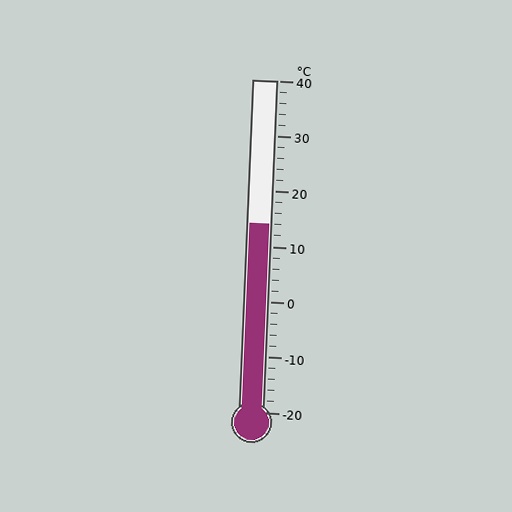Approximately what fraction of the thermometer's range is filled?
The thermometer is filled to approximately 55% of its range.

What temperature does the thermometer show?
The thermometer shows approximately 14°C.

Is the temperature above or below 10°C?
The temperature is above 10°C.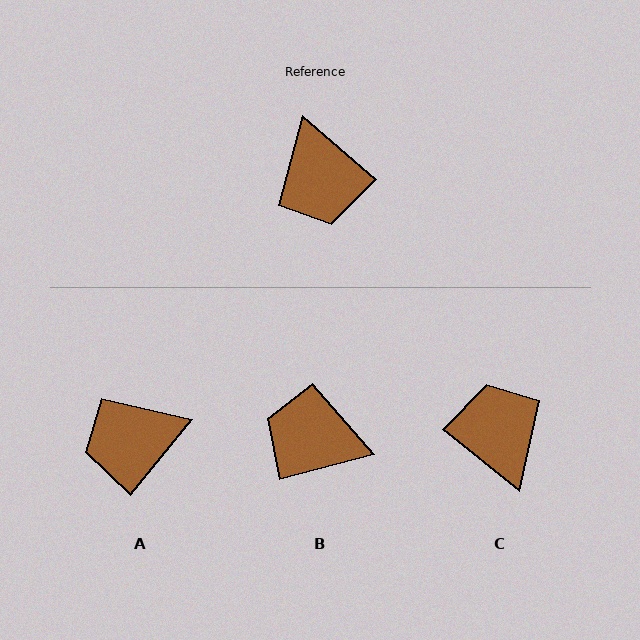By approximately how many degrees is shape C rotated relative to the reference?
Approximately 178 degrees clockwise.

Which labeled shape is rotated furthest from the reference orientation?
C, about 178 degrees away.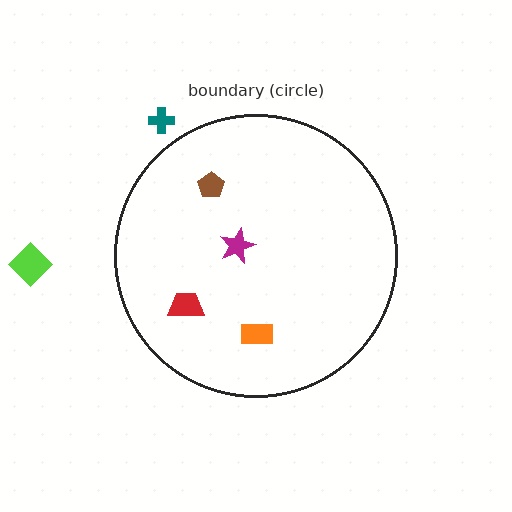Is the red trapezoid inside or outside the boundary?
Inside.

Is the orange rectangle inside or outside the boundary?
Inside.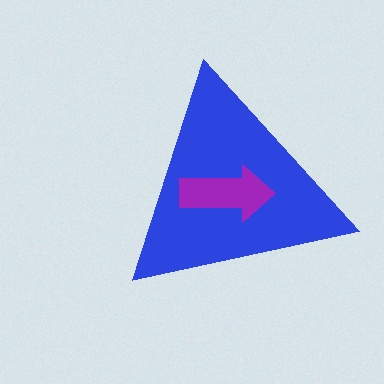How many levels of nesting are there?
2.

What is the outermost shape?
The blue triangle.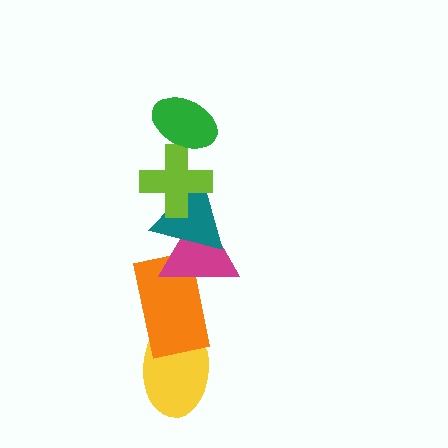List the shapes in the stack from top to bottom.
From top to bottom: the green ellipse, the lime cross, the teal triangle, the magenta triangle, the orange rectangle, the yellow ellipse.